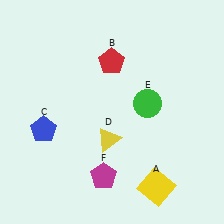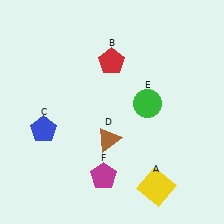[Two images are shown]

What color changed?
The triangle (D) changed from yellow in Image 1 to brown in Image 2.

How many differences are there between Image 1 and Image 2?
There is 1 difference between the two images.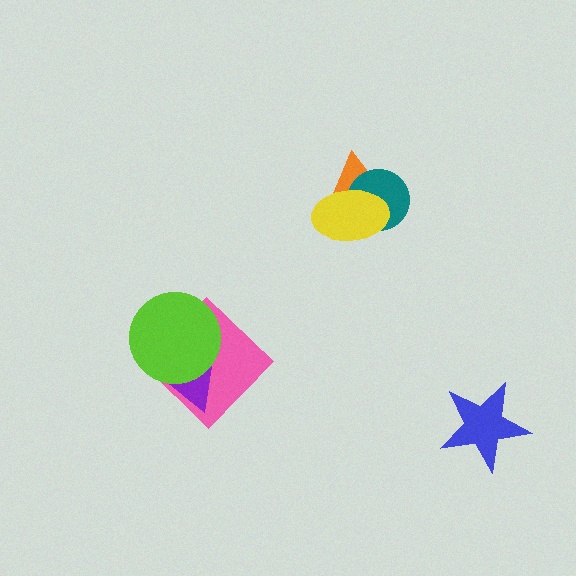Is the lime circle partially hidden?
No, no other shape covers it.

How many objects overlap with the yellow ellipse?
2 objects overlap with the yellow ellipse.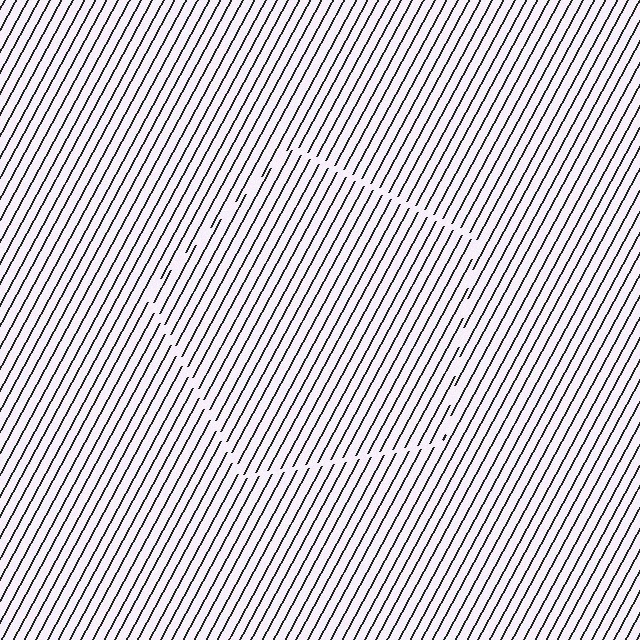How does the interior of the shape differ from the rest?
The interior of the shape contains the same grating, shifted by half a period — the contour is defined by the phase discontinuity where line-ends from the inner and outer gratings abut.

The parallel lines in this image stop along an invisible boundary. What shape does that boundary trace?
An illusory pentagon. The interior of the shape contains the same grating, shifted by half a period — the contour is defined by the phase discontinuity where line-ends from the inner and outer gratings abut.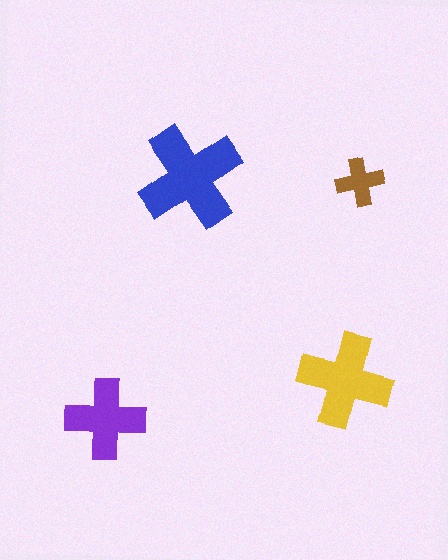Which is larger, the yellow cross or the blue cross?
The blue one.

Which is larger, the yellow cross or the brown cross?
The yellow one.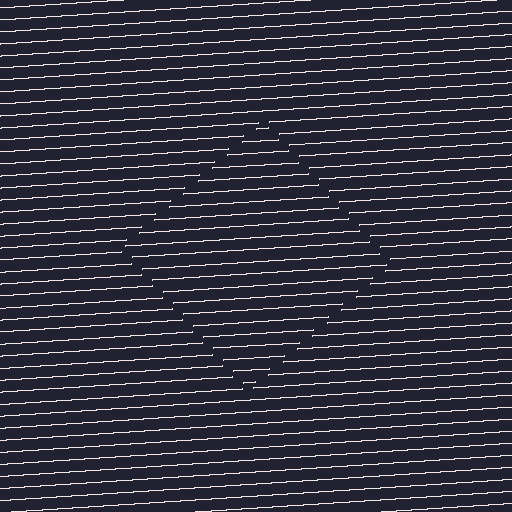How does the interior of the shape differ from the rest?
The interior of the shape contains the same grating, shifted by half a period — the contour is defined by the phase discontinuity where line-ends from the inner and outer gratings abut.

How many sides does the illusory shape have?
4 sides — the line-ends trace a square.